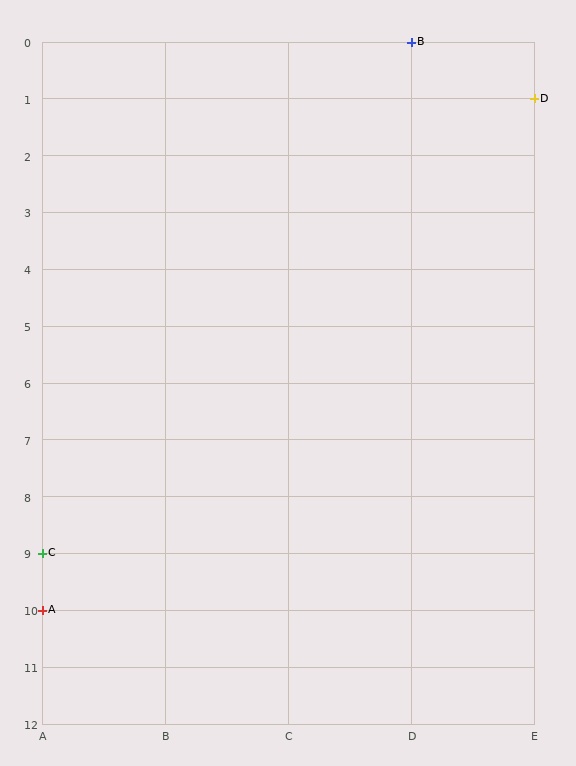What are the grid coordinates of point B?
Point B is at grid coordinates (D, 0).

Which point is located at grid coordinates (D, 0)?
Point B is at (D, 0).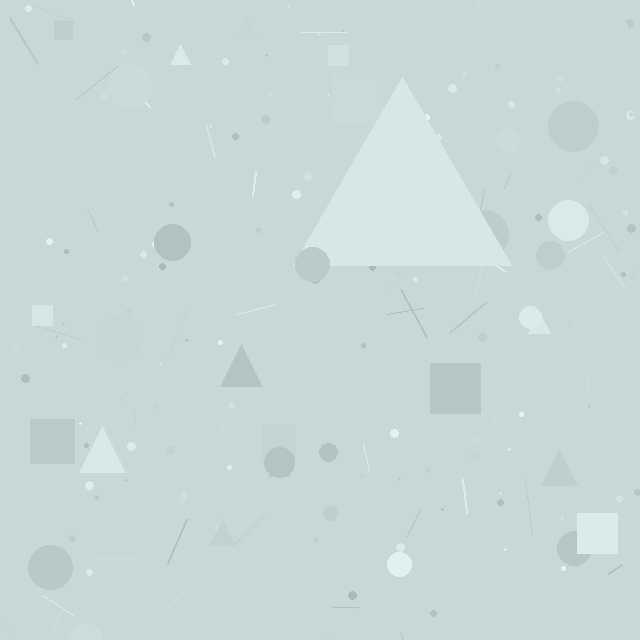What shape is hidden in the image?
A triangle is hidden in the image.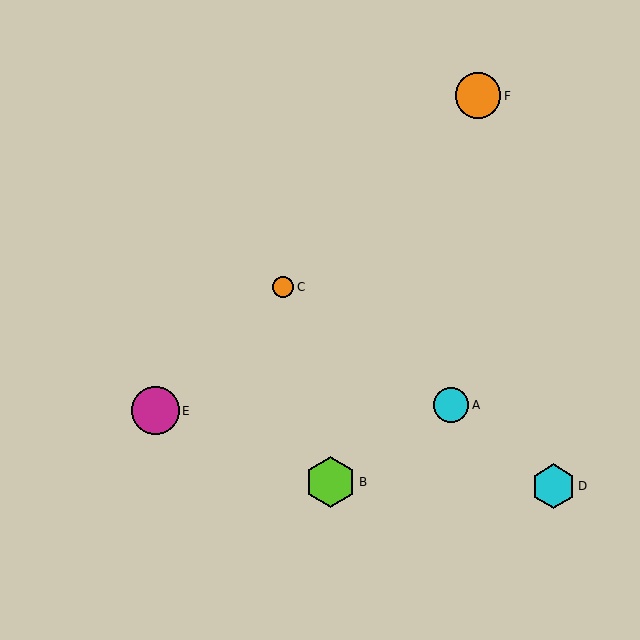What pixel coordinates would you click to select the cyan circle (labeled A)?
Click at (451, 405) to select the cyan circle A.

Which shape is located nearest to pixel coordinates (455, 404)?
The cyan circle (labeled A) at (451, 405) is nearest to that location.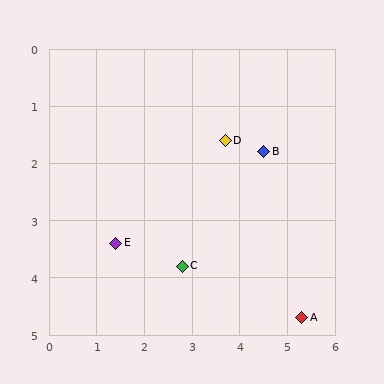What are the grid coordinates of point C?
Point C is at approximately (2.8, 3.8).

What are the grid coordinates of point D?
Point D is at approximately (3.7, 1.6).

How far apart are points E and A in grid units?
Points E and A are about 4.1 grid units apart.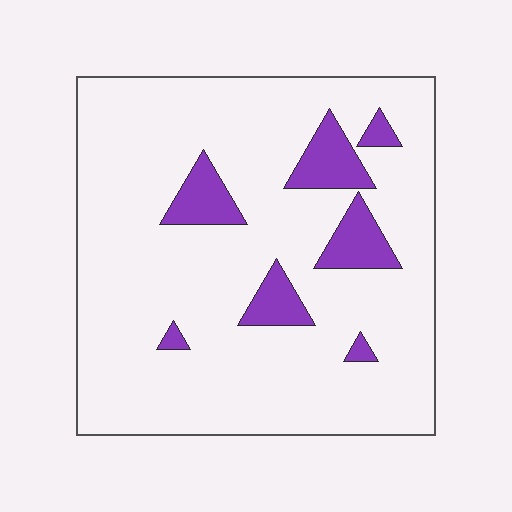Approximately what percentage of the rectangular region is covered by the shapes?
Approximately 10%.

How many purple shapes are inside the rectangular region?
7.